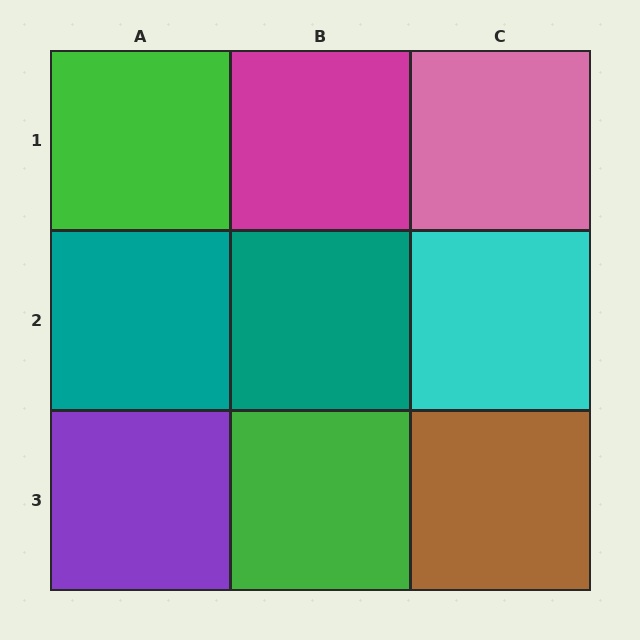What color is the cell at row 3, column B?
Green.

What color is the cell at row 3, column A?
Purple.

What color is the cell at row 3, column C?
Brown.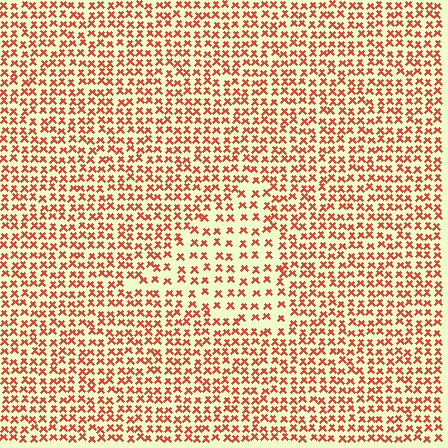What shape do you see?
I see a triangle.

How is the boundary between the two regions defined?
The boundary is defined by a change in element density (approximately 1.7x ratio). All elements are the same color, size, and shape.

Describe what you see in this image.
The image contains small red elements arranged at two different densities. A triangle-shaped region is visible where the elements are less densely packed than the surrounding area.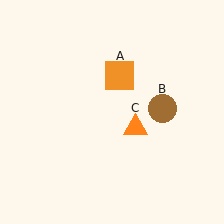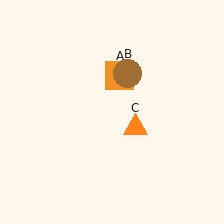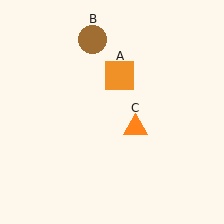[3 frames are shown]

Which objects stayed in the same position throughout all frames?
Orange square (object A) and orange triangle (object C) remained stationary.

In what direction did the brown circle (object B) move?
The brown circle (object B) moved up and to the left.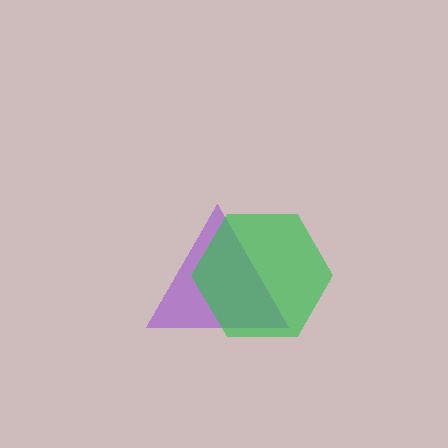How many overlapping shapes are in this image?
There are 2 overlapping shapes in the image.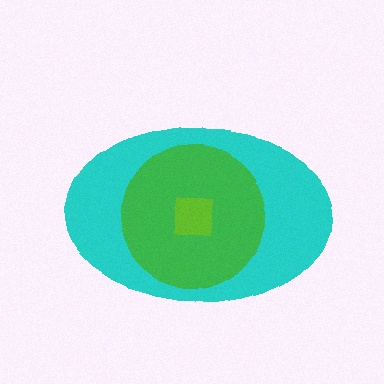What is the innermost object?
The lime square.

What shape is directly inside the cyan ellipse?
The green circle.